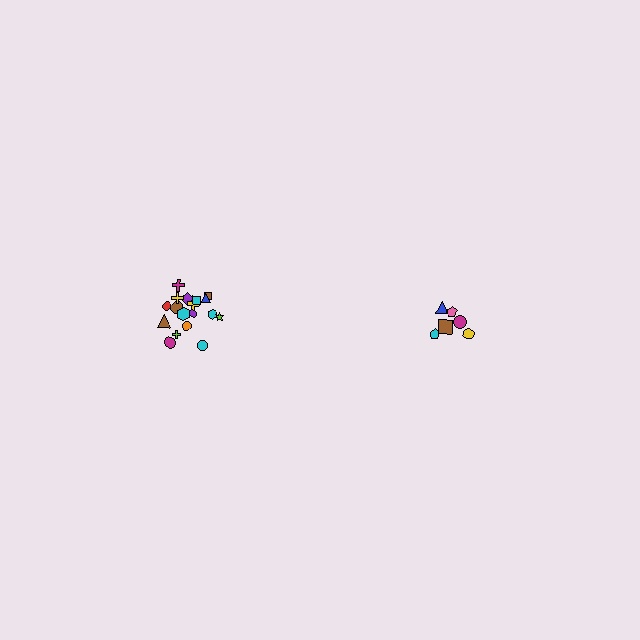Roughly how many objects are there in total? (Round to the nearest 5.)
Roughly 25 objects in total.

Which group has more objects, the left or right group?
The left group.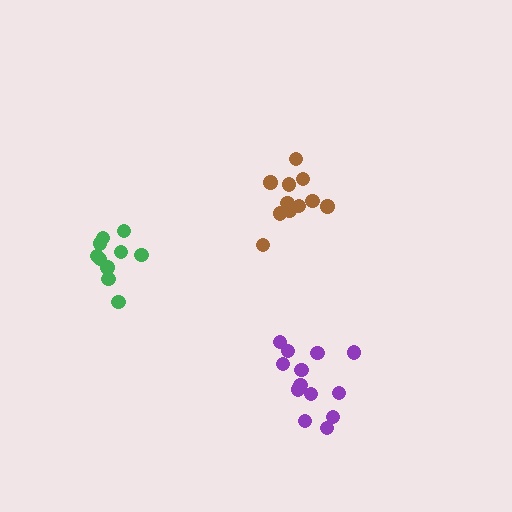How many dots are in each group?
Group 1: 11 dots, Group 2: 13 dots, Group 3: 10 dots (34 total).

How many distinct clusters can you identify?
There are 3 distinct clusters.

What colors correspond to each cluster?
The clusters are colored: brown, purple, green.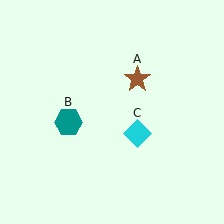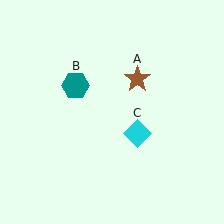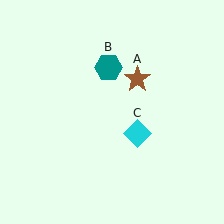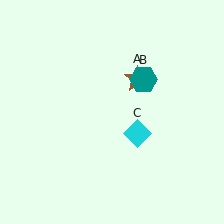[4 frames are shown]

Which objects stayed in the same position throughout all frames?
Brown star (object A) and cyan diamond (object C) remained stationary.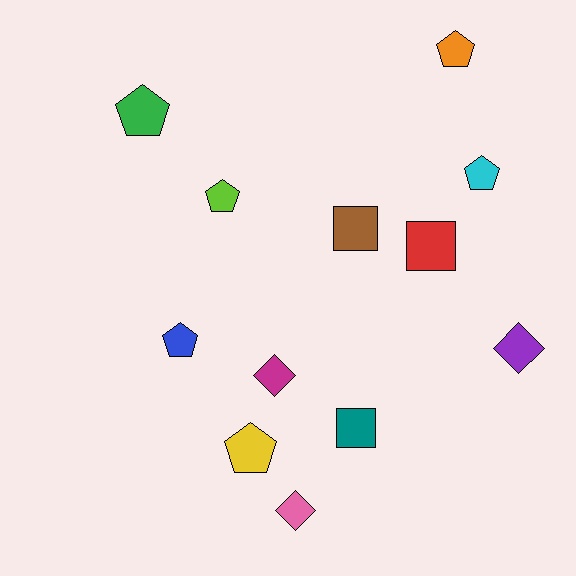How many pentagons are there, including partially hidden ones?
There are 6 pentagons.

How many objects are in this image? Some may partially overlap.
There are 12 objects.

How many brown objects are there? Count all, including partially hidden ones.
There is 1 brown object.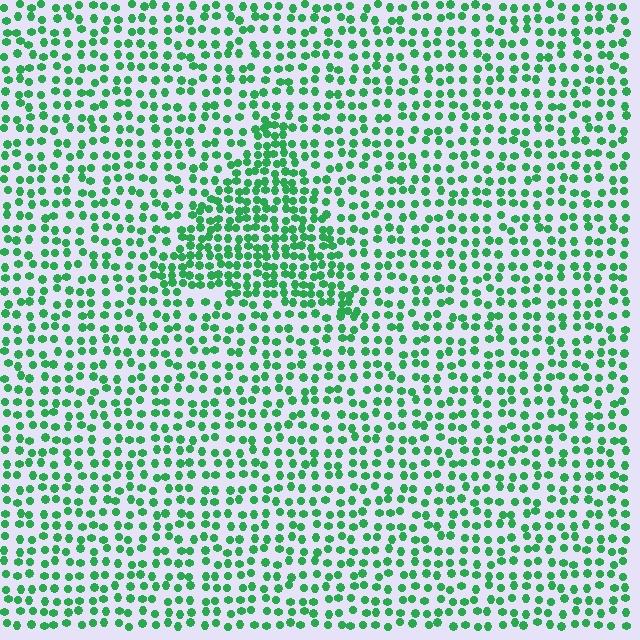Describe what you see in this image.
The image contains small green elements arranged at two different densities. A triangle-shaped region is visible where the elements are more densely packed than the surrounding area.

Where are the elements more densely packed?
The elements are more densely packed inside the triangle boundary.